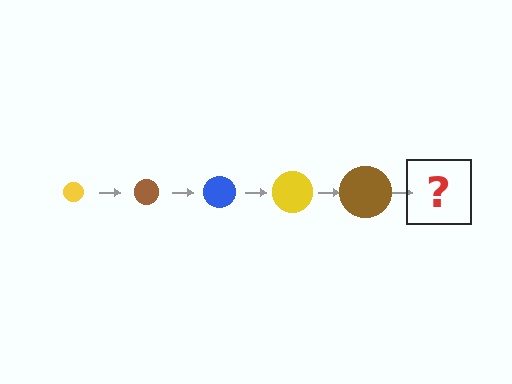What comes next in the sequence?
The next element should be a blue circle, larger than the previous one.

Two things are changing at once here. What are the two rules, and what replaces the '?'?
The two rules are that the circle grows larger each step and the color cycles through yellow, brown, and blue. The '?' should be a blue circle, larger than the previous one.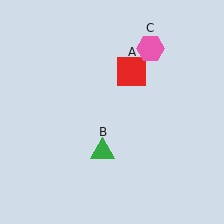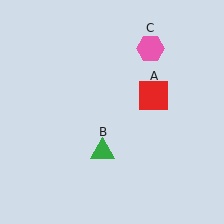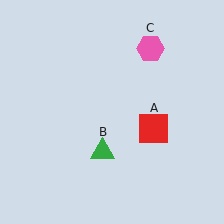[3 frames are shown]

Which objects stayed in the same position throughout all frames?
Green triangle (object B) and pink hexagon (object C) remained stationary.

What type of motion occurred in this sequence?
The red square (object A) rotated clockwise around the center of the scene.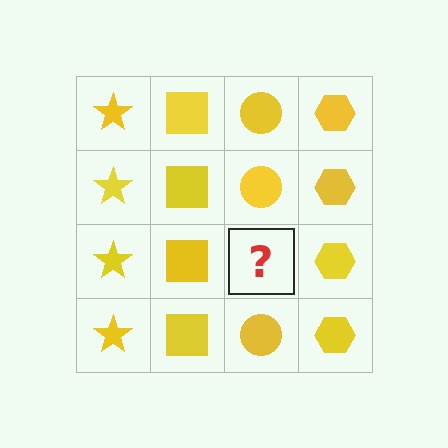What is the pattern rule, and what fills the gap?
The rule is that each column has a consistent shape. The gap should be filled with a yellow circle.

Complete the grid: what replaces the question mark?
The question mark should be replaced with a yellow circle.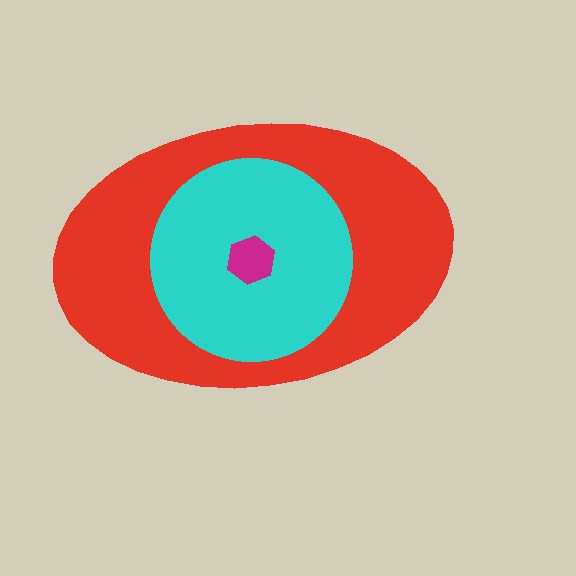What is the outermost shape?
The red ellipse.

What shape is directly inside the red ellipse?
The cyan circle.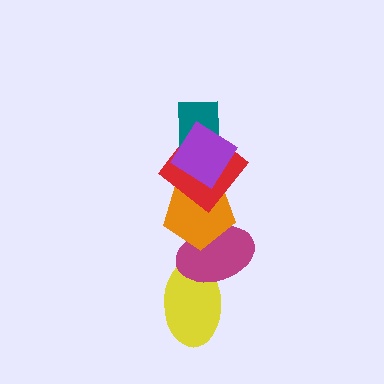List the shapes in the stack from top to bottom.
From top to bottom: the purple diamond, the teal rectangle, the red diamond, the orange pentagon, the magenta ellipse, the yellow ellipse.